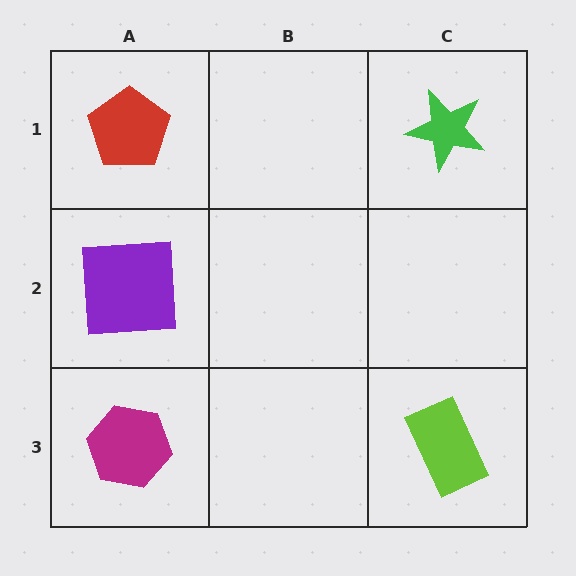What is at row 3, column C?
A lime rectangle.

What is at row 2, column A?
A purple square.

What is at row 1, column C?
A green star.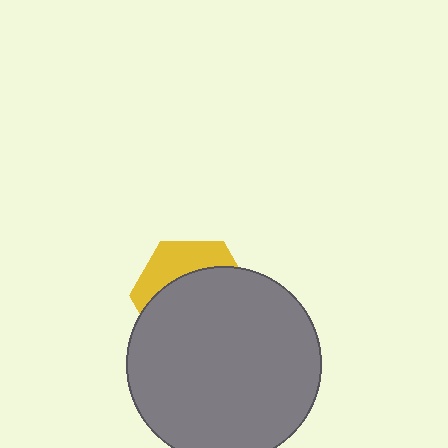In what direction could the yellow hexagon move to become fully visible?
The yellow hexagon could move up. That would shift it out from behind the gray circle entirely.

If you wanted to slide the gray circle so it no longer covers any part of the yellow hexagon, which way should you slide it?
Slide it down — that is the most direct way to separate the two shapes.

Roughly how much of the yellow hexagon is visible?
A small part of it is visible (roughly 32%).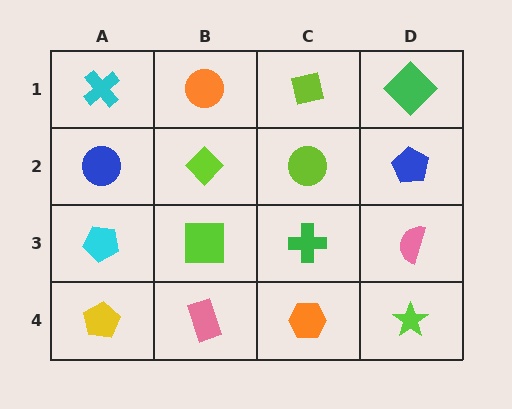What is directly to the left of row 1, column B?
A cyan cross.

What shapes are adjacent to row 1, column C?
A lime circle (row 2, column C), an orange circle (row 1, column B), a green diamond (row 1, column D).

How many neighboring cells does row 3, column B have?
4.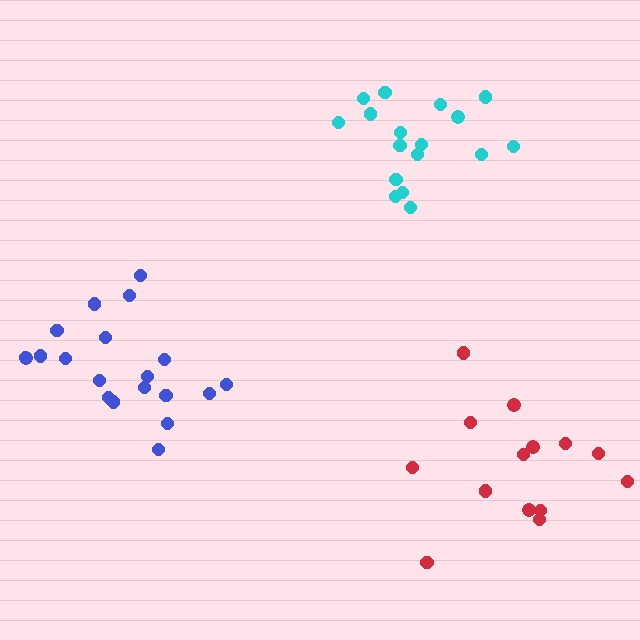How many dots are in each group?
Group 1: 20 dots, Group 2: 17 dots, Group 3: 14 dots (51 total).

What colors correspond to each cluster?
The clusters are colored: blue, cyan, red.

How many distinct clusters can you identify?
There are 3 distinct clusters.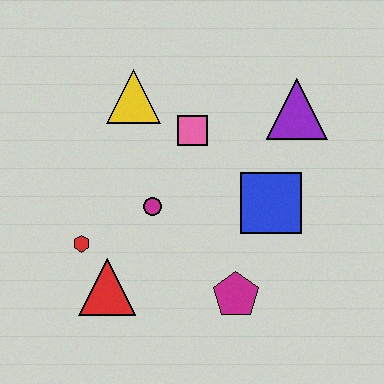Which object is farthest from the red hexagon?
The purple triangle is farthest from the red hexagon.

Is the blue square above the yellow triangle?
No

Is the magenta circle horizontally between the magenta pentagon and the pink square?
No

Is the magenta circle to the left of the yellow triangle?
No